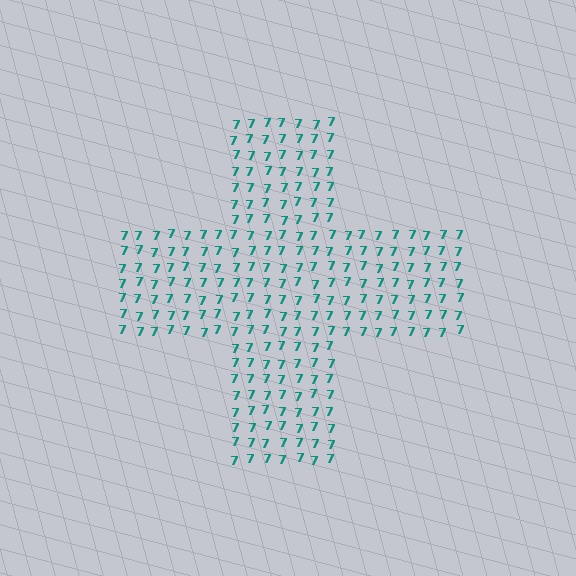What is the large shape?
The large shape is a cross.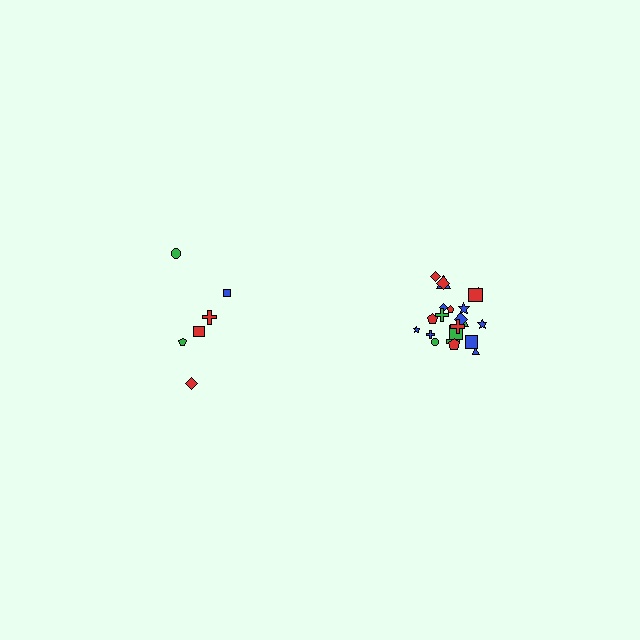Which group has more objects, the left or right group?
The right group.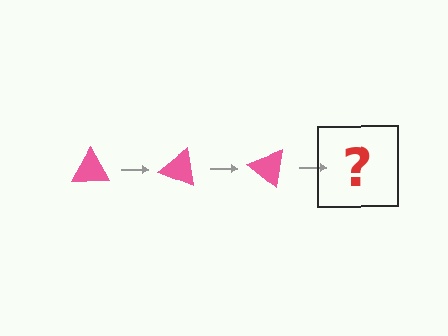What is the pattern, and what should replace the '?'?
The pattern is that the triangle rotates 20 degrees each step. The '?' should be a pink triangle rotated 60 degrees.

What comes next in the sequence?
The next element should be a pink triangle rotated 60 degrees.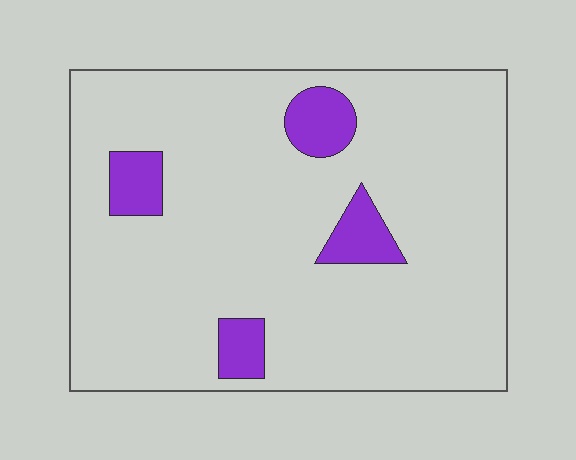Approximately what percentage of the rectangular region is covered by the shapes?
Approximately 10%.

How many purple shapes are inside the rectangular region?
4.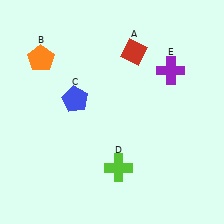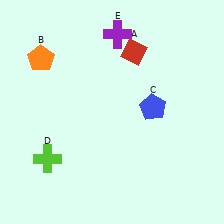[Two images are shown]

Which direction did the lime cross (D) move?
The lime cross (D) moved left.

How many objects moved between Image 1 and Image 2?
3 objects moved between the two images.